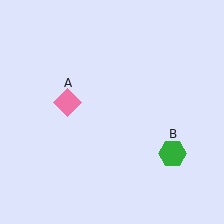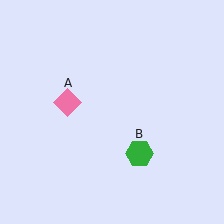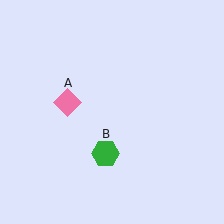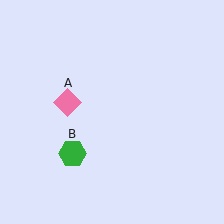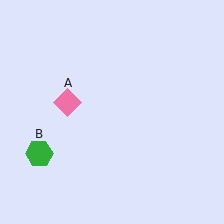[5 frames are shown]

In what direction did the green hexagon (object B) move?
The green hexagon (object B) moved left.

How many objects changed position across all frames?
1 object changed position: green hexagon (object B).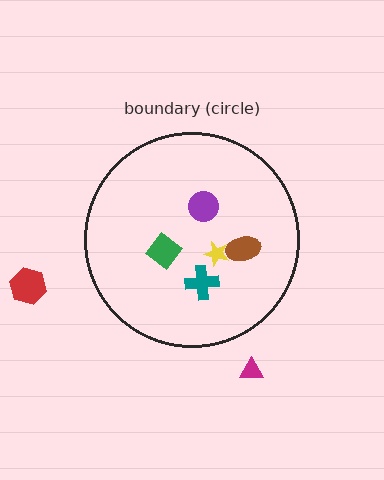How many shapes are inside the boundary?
5 inside, 2 outside.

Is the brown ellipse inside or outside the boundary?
Inside.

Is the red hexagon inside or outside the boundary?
Outside.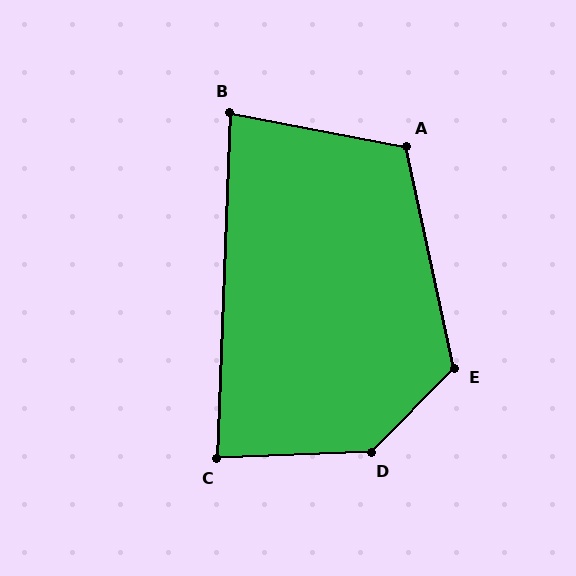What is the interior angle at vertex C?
Approximately 86 degrees (approximately right).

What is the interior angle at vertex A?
Approximately 113 degrees (obtuse).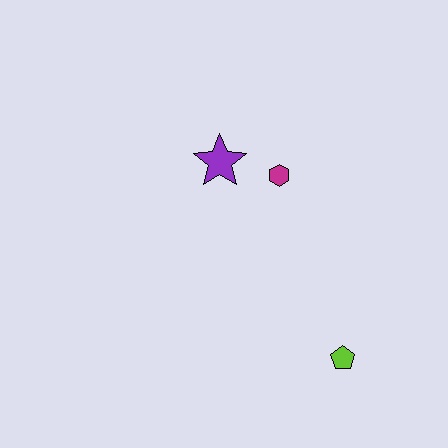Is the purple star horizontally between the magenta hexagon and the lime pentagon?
No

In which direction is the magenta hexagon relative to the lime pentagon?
The magenta hexagon is above the lime pentagon.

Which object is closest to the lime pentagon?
The magenta hexagon is closest to the lime pentagon.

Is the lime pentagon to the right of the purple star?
Yes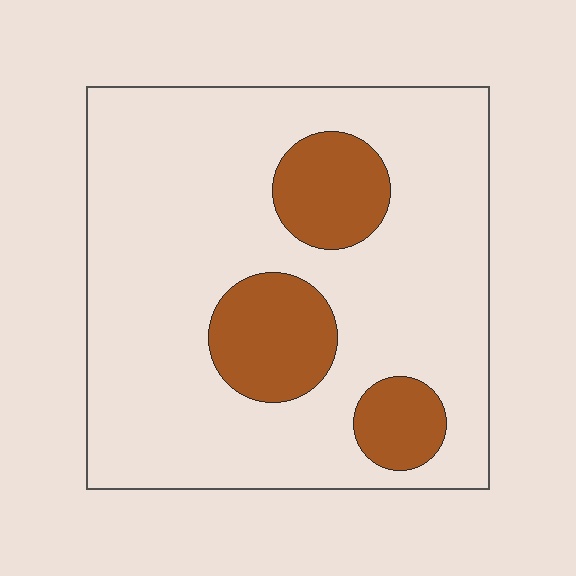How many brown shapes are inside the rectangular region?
3.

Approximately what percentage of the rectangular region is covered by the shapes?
Approximately 20%.